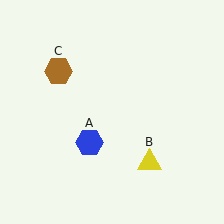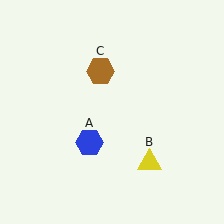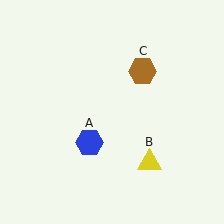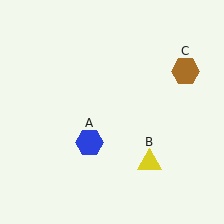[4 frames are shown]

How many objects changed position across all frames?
1 object changed position: brown hexagon (object C).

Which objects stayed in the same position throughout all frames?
Blue hexagon (object A) and yellow triangle (object B) remained stationary.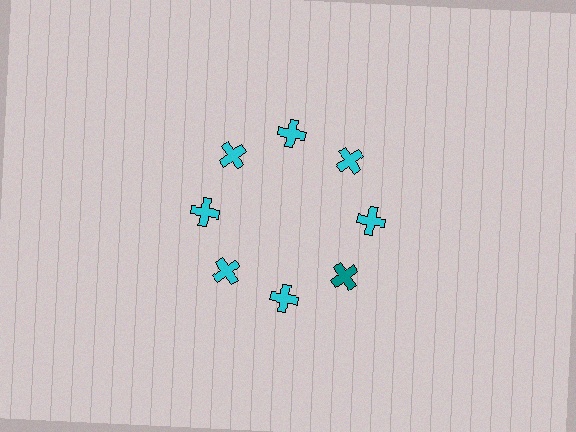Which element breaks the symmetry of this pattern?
The teal cross at roughly the 4 o'clock position breaks the symmetry. All other shapes are cyan crosses.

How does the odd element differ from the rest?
It has a different color: teal instead of cyan.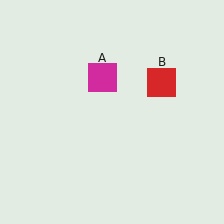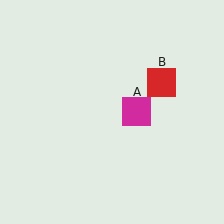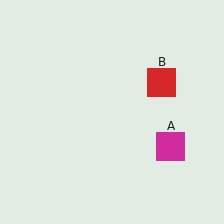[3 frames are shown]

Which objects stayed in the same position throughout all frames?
Red square (object B) remained stationary.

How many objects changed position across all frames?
1 object changed position: magenta square (object A).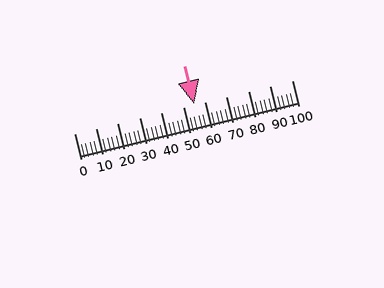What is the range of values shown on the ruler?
The ruler shows values from 0 to 100.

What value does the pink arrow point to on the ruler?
The pink arrow points to approximately 55.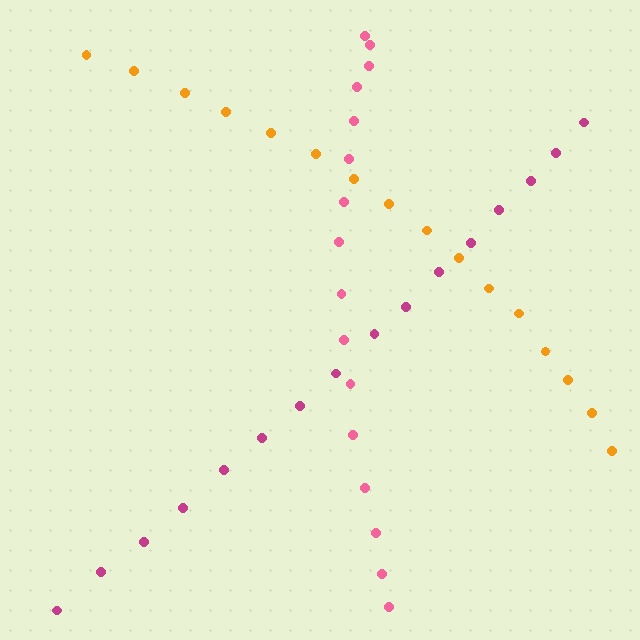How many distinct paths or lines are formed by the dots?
There are 3 distinct paths.